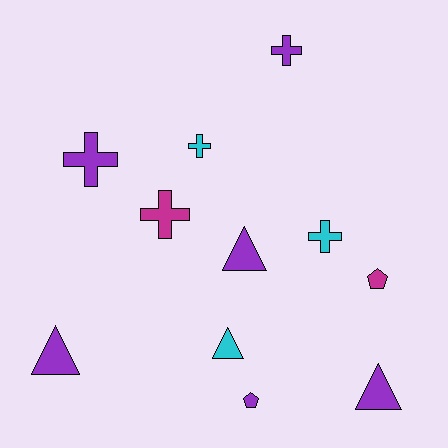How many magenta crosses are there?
There is 1 magenta cross.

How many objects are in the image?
There are 11 objects.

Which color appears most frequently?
Purple, with 6 objects.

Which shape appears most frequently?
Cross, with 5 objects.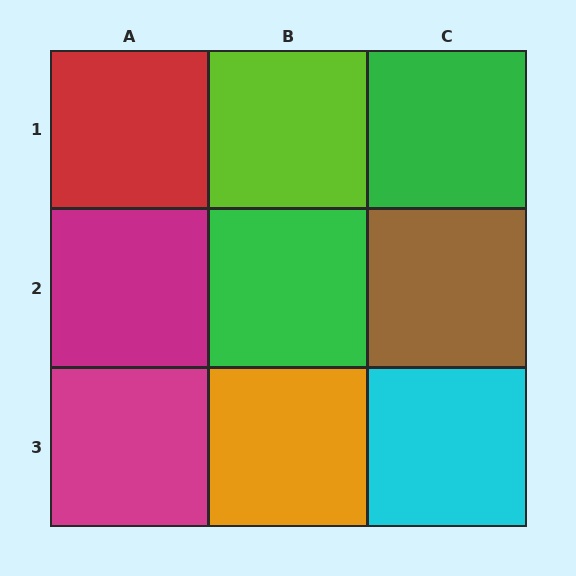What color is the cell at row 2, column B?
Green.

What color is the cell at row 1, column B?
Lime.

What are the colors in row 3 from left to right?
Magenta, orange, cyan.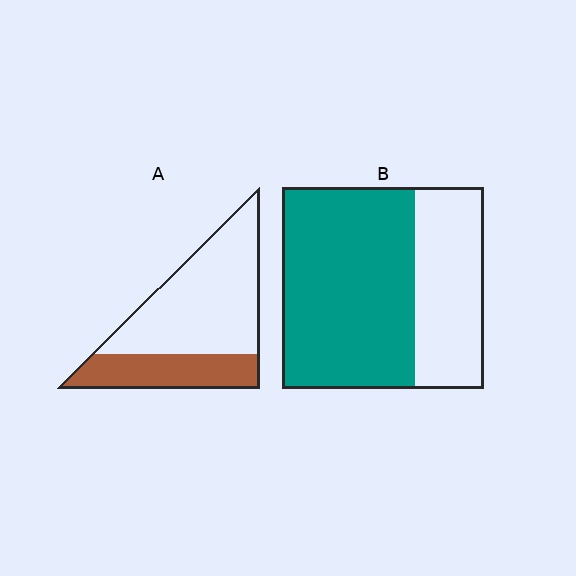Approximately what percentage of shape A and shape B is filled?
A is approximately 30% and B is approximately 65%.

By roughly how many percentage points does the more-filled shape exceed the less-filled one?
By roughly 35 percentage points (B over A).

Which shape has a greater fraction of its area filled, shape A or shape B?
Shape B.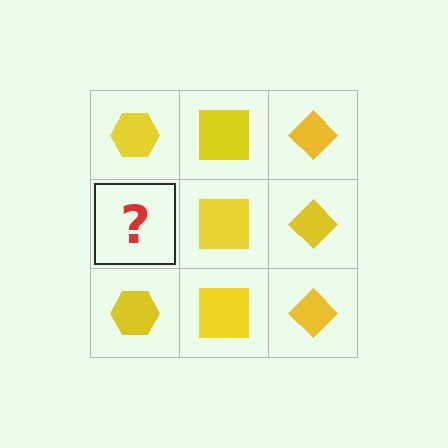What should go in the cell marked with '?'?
The missing cell should contain a yellow hexagon.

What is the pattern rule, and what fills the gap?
The rule is that each column has a consistent shape. The gap should be filled with a yellow hexagon.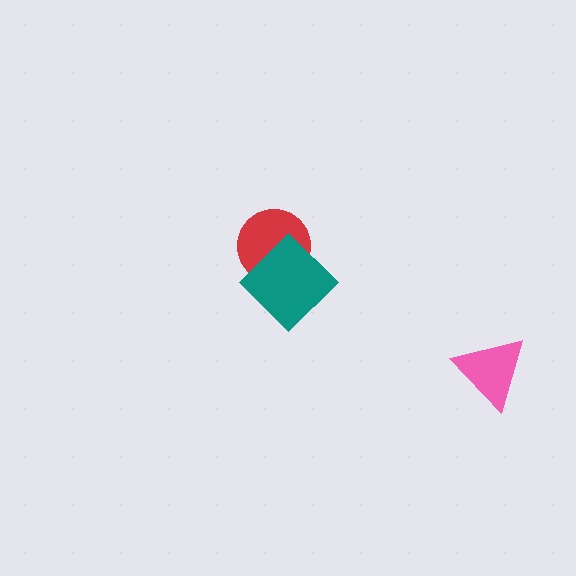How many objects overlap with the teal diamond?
1 object overlaps with the teal diamond.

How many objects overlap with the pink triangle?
0 objects overlap with the pink triangle.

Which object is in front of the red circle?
The teal diamond is in front of the red circle.